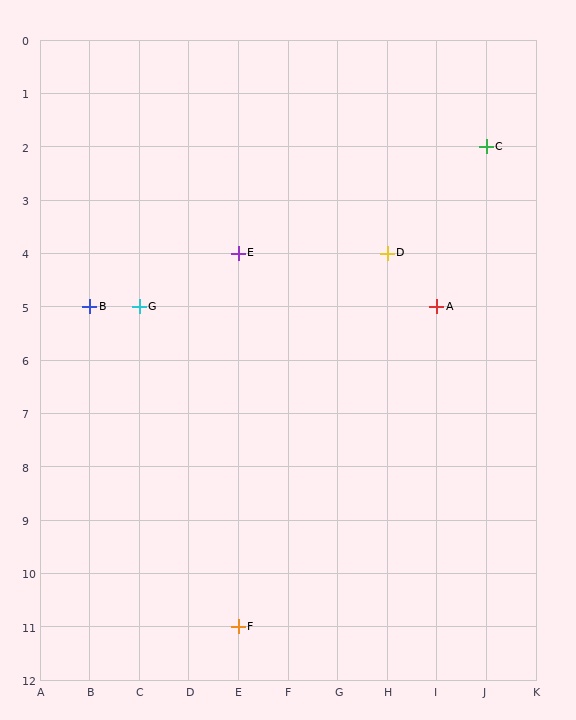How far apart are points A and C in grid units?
Points A and C are 1 column and 3 rows apart (about 3.2 grid units diagonally).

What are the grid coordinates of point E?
Point E is at grid coordinates (E, 4).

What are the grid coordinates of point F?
Point F is at grid coordinates (E, 11).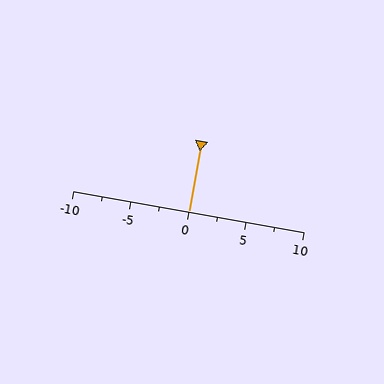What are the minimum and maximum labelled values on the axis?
The axis runs from -10 to 10.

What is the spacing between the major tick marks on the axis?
The major ticks are spaced 5 apart.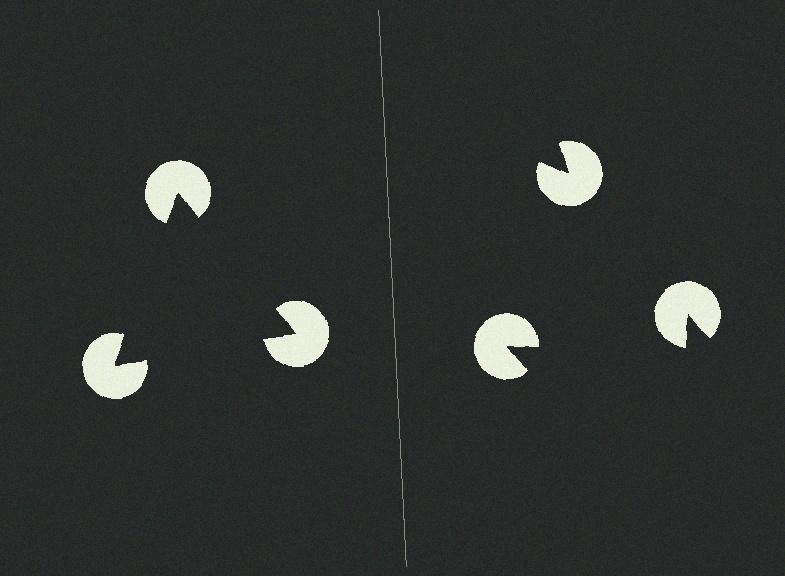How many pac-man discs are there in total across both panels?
6 — 3 on each side.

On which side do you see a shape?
An illusory triangle appears on the left side. On the right side the wedge cuts are rotated, so no coherent shape forms.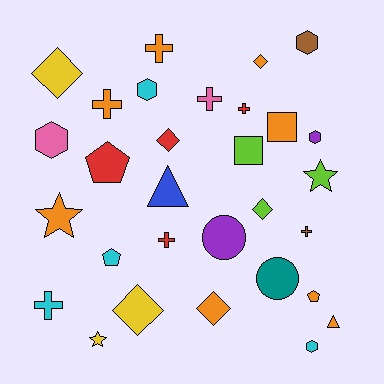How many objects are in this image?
There are 30 objects.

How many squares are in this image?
There are 2 squares.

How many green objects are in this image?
There are no green objects.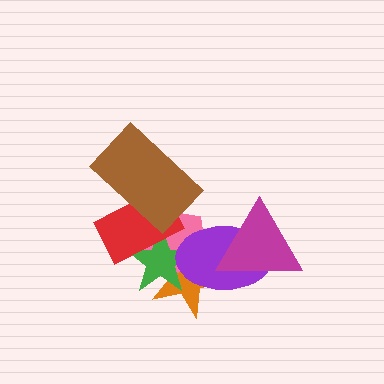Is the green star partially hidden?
Yes, it is partially covered by another shape.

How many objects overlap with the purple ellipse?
4 objects overlap with the purple ellipse.